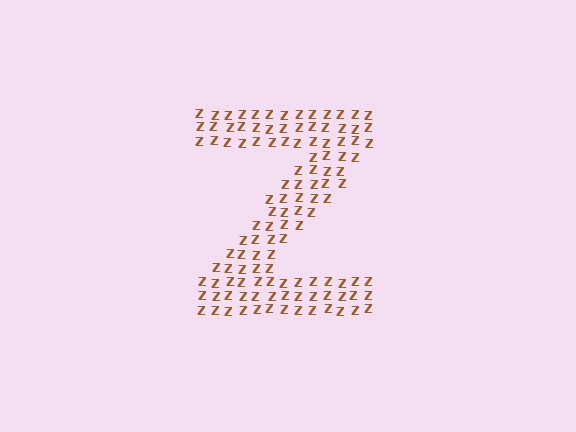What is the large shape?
The large shape is the letter Z.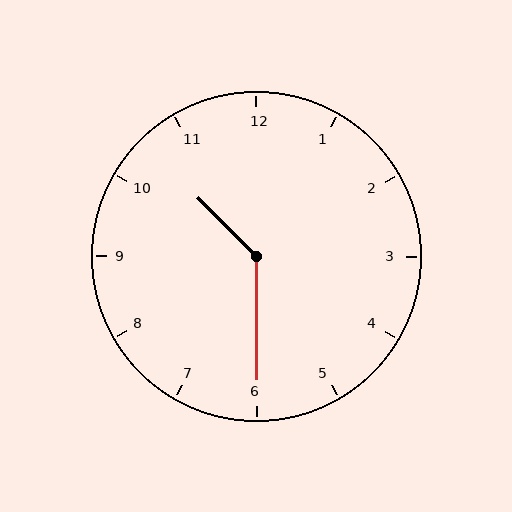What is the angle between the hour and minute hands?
Approximately 135 degrees.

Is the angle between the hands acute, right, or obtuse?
It is obtuse.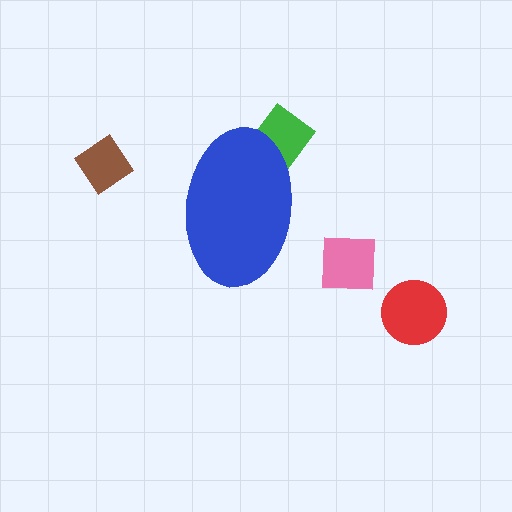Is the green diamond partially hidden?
Yes, the green diamond is partially hidden behind the blue ellipse.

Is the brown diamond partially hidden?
No, the brown diamond is fully visible.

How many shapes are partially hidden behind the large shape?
1 shape is partially hidden.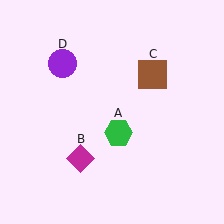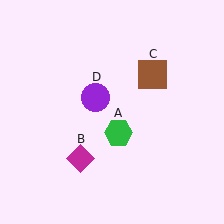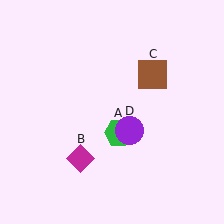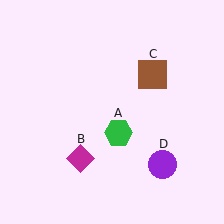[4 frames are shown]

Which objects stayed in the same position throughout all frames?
Green hexagon (object A) and magenta diamond (object B) and brown square (object C) remained stationary.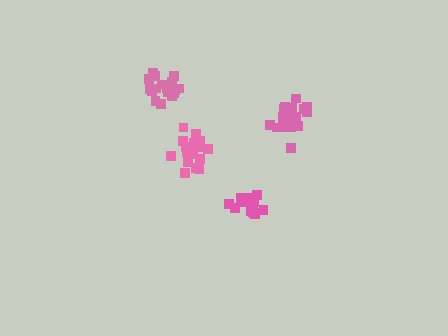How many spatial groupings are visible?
There are 4 spatial groupings.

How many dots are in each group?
Group 1: 19 dots, Group 2: 20 dots, Group 3: 20 dots, Group 4: 17 dots (76 total).